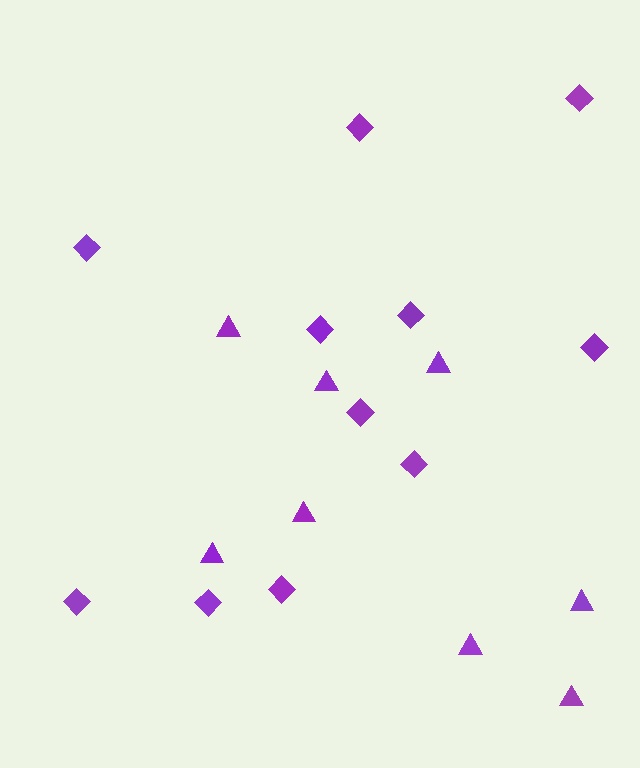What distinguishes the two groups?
There are 2 groups: one group of diamonds (11) and one group of triangles (8).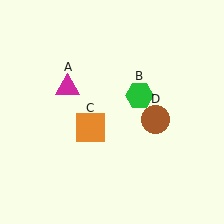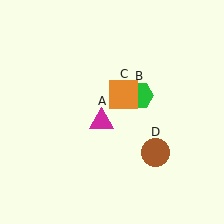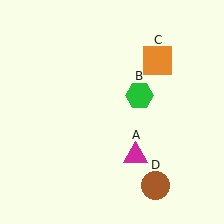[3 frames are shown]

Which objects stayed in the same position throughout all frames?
Green hexagon (object B) remained stationary.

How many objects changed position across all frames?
3 objects changed position: magenta triangle (object A), orange square (object C), brown circle (object D).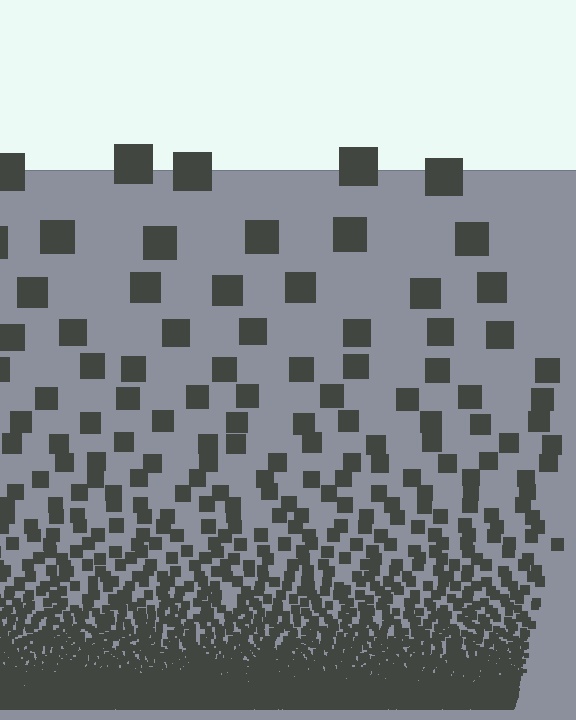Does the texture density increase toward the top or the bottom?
Density increases toward the bottom.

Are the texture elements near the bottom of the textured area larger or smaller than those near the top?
Smaller. The gradient is inverted — elements near the bottom are smaller and denser.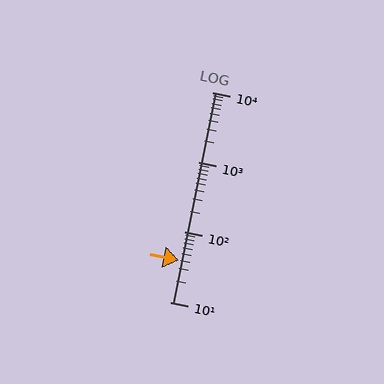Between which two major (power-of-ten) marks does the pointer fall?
The pointer is between 10 and 100.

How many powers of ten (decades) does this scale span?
The scale spans 3 decades, from 10 to 10000.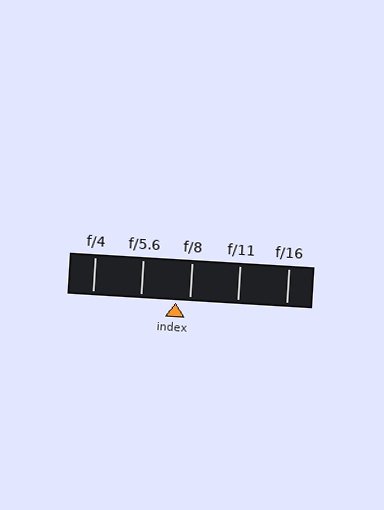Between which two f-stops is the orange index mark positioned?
The index mark is between f/5.6 and f/8.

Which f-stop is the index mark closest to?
The index mark is closest to f/8.